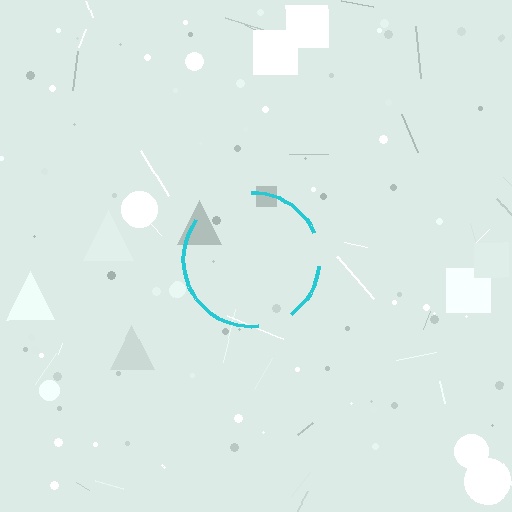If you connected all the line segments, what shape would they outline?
They would outline a circle.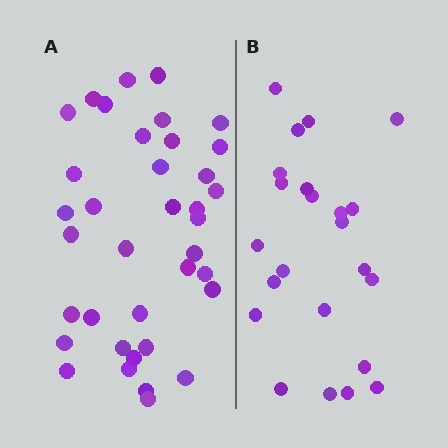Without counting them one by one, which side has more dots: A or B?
Region A (the left region) has more dots.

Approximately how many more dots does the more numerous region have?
Region A has approximately 15 more dots than region B.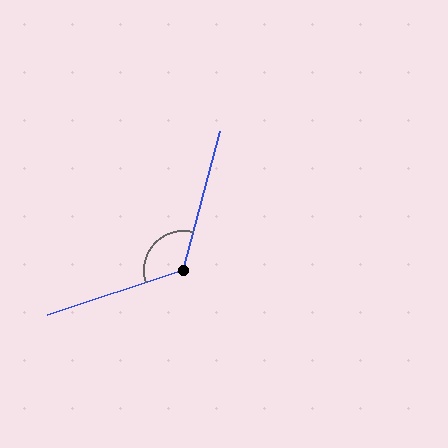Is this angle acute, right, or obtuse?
It is obtuse.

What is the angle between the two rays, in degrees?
Approximately 123 degrees.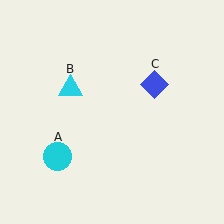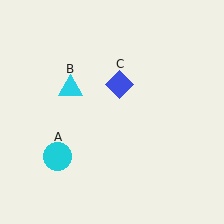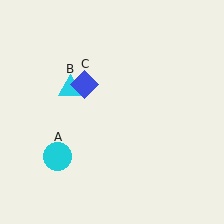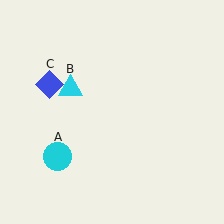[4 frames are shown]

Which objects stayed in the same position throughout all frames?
Cyan circle (object A) and cyan triangle (object B) remained stationary.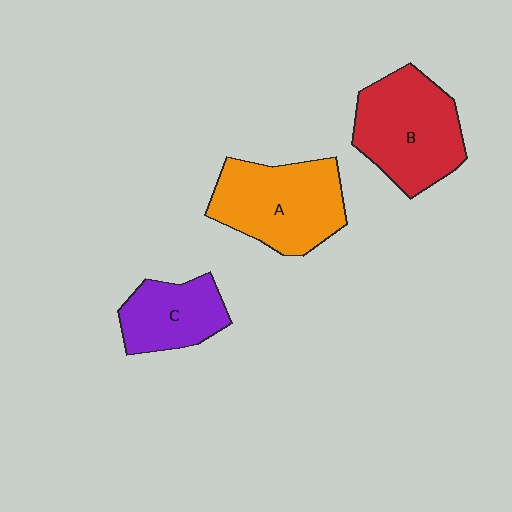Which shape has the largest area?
Shape A (orange).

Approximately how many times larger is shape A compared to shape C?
Approximately 1.6 times.